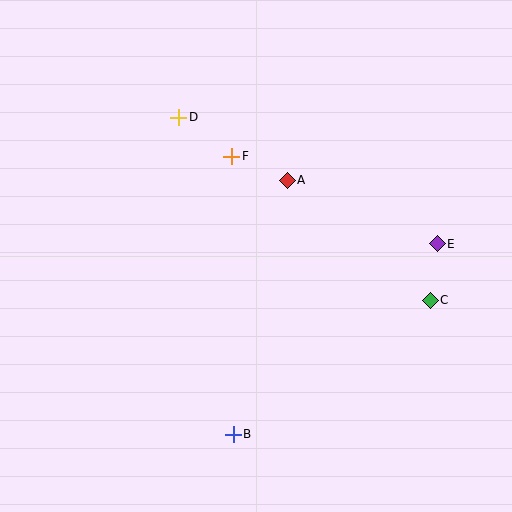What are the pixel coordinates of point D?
Point D is at (179, 117).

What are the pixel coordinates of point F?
Point F is at (232, 156).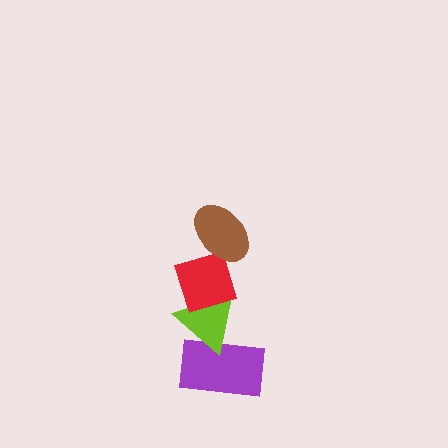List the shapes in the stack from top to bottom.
From top to bottom: the brown ellipse, the red diamond, the lime triangle, the purple rectangle.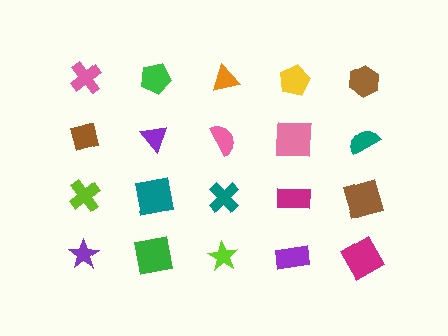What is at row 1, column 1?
A pink cross.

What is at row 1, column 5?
A brown hexagon.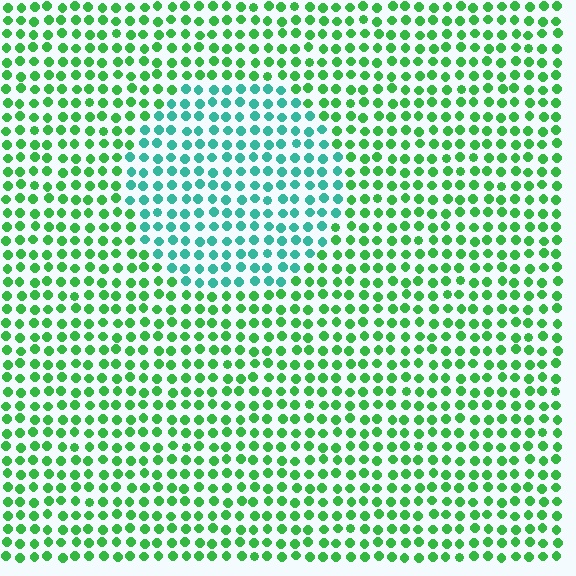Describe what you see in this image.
The image is filled with small green elements in a uniform arrangement. A circle-shaped region is visible where the elements are tinted to a slightly different hue, forming a subtle color boundary.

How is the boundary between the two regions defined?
The boundary is defined purely by a slight shift in hue (about 43 degrees). Spacing, size, and orientation are identical on both sides.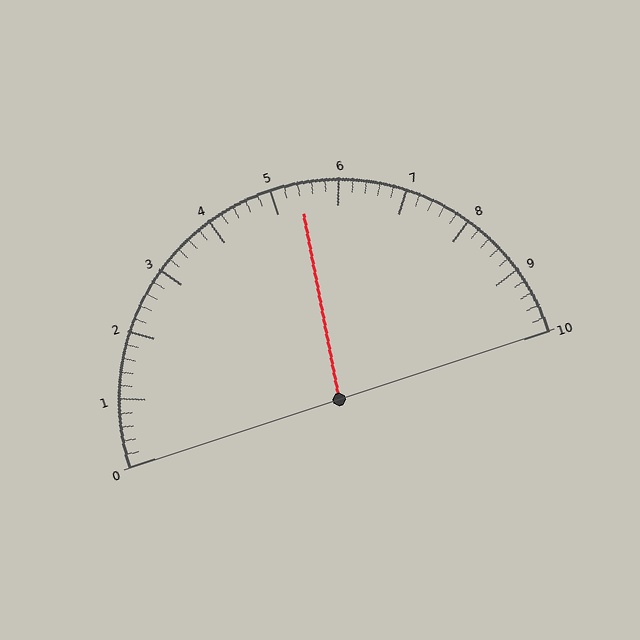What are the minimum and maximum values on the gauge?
The gauge ranges from 0 to 10.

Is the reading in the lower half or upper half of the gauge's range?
The reading is in the upper half of the range (0 to 10).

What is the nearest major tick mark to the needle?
The nearest major tick mark is 5.